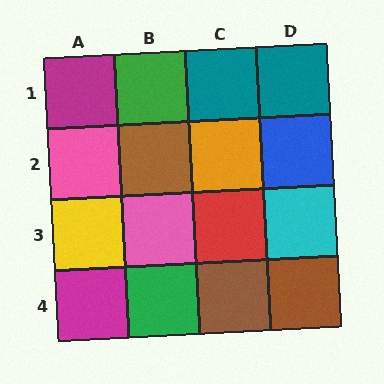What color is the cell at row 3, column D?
Cyan.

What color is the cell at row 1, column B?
Green.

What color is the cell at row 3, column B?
Pink.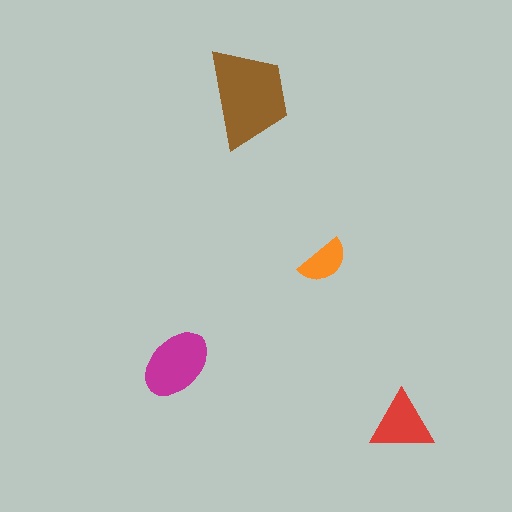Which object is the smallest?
The orange semicircle.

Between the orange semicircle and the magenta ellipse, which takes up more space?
The magenta ellipse.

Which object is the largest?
The brown trapezoid.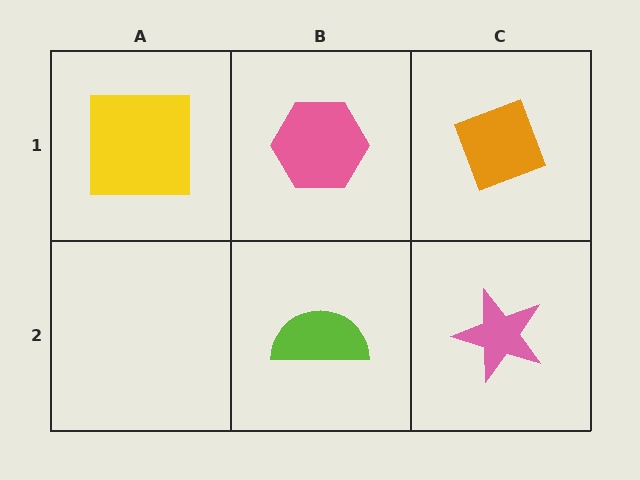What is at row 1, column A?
A yellow square.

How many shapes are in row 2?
2 shapes.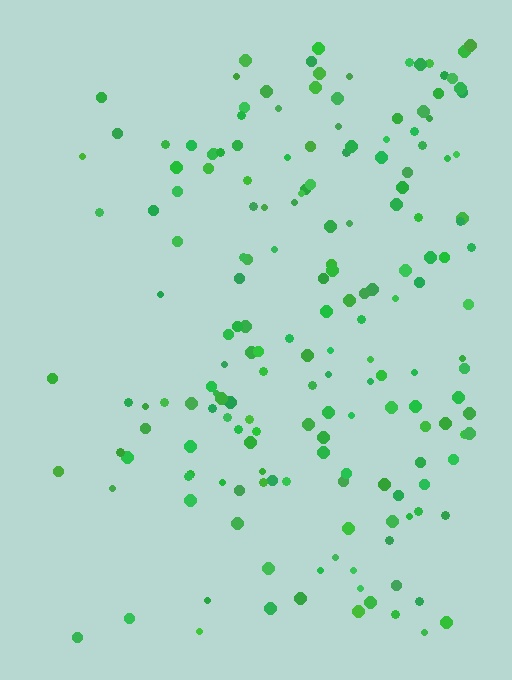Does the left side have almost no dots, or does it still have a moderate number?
Still a moderate number, just noticeably fewer than the right.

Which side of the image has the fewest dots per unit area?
The left.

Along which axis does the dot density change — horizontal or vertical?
Horizontal.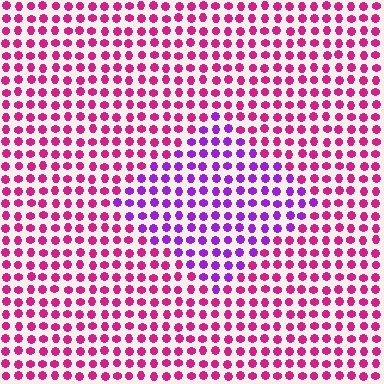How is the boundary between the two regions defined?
The boundary is defined purely by a slight shift in hue (about 43 degrees). Spacing, size, and orientation are identical on both sides.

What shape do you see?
I see a diamond.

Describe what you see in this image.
The image is filled with small magenta elements in a uniform arrangement. A diamond-shaped region is visible where the elements are tinted to a slightly different hue, forming a subtle color boundary.